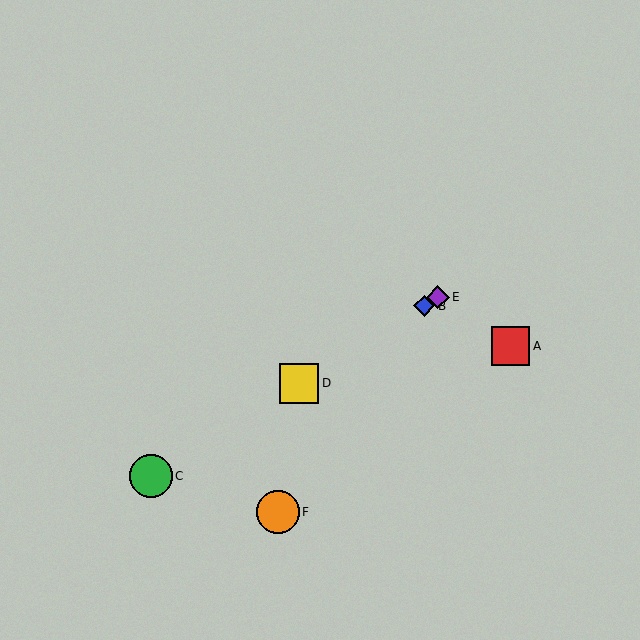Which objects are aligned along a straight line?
Objects B, C, D, E are aligned along a straight line.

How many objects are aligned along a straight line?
4 objects (B, C, D, E) are aligned along a straight line.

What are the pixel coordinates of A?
Object A is at (510, 346).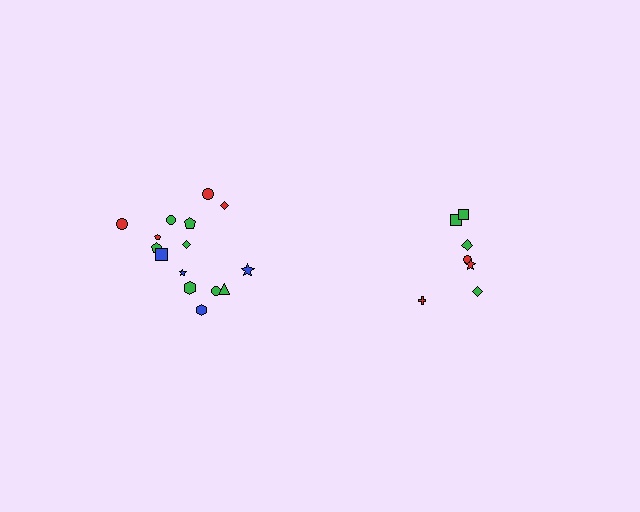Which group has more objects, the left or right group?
The left group.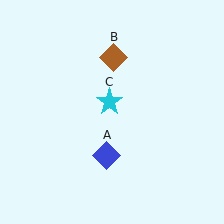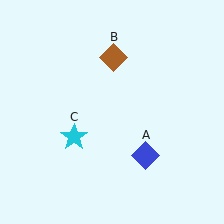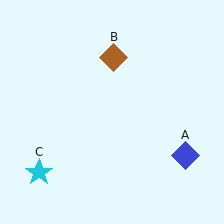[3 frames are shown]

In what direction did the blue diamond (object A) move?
The blue diamond (object A) moved right.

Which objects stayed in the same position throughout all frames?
Brown diamond (object B) remained stationary.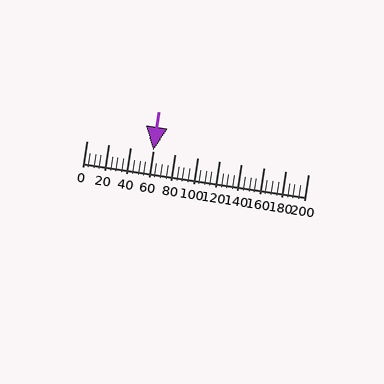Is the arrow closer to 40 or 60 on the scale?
The arrow is closer to 60.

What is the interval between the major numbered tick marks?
The major tick marks are spaced 20 units apart.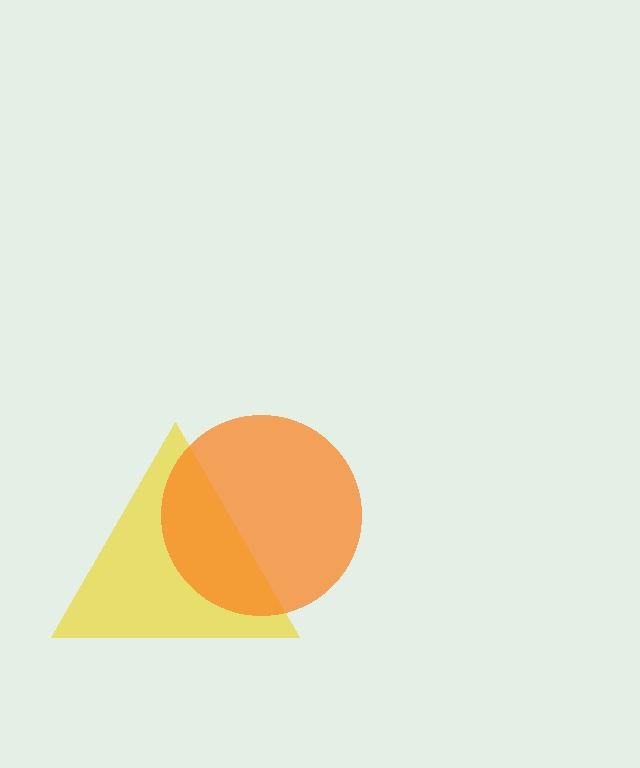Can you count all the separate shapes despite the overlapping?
Yes, there are 2 separate shapes.